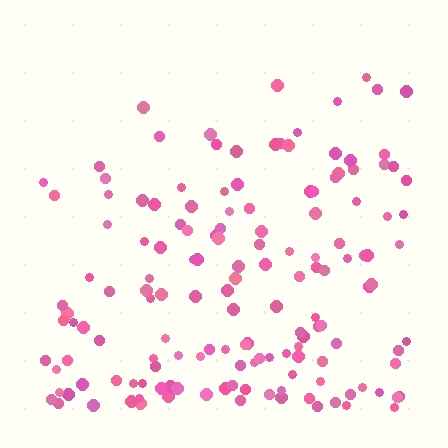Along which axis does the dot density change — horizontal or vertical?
Vertical.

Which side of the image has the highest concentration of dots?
The bottom.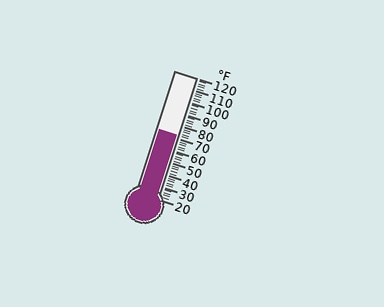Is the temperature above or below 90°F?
The temperature is below 90°F.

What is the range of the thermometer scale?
The thermometer scale ranges from 20°F to 120°F.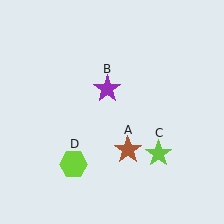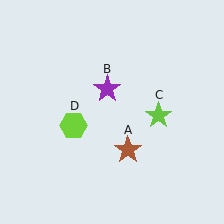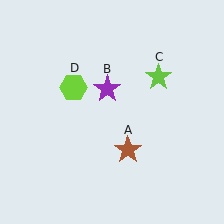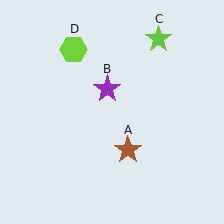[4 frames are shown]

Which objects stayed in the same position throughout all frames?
Brown star (object A) and purple star (object B) remained stationary.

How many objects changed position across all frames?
2 objects changed position: lime star (object C), lime hexagon (object D).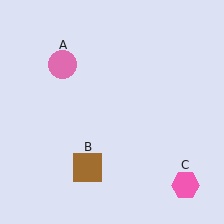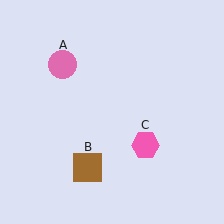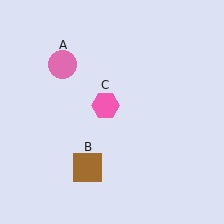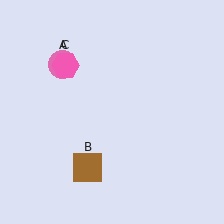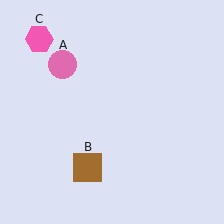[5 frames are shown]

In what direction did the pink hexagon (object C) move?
The pink hexagon (object C) moved up and to the left.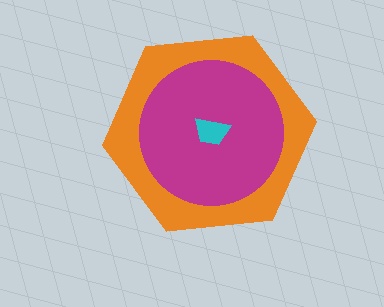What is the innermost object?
The cyan trapezoid.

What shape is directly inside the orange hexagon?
The magenta circle.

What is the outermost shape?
The orange hexagon.